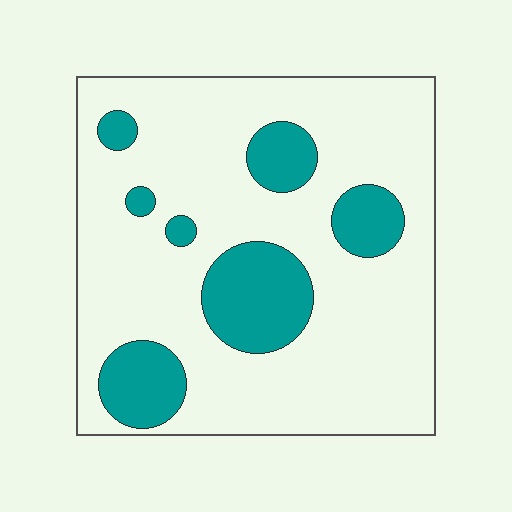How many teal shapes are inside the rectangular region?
7.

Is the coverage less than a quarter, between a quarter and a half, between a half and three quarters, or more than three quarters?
Less than a quarter.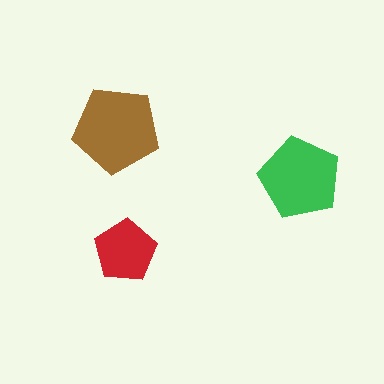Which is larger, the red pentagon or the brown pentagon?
The brown one.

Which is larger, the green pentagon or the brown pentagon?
The brown one.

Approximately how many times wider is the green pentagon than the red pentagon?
About 1.5 times wider.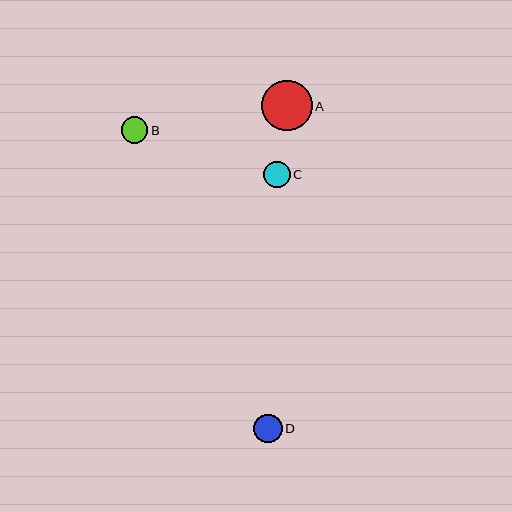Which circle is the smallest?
Circle C is the smallest with a size of approximately 26 pixels.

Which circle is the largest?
Circle A is the largest with a size of approximately 51 pixels.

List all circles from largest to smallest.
From largest to smallest: A, D, B, C.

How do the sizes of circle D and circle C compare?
Circle D and circle C are approximately the same size.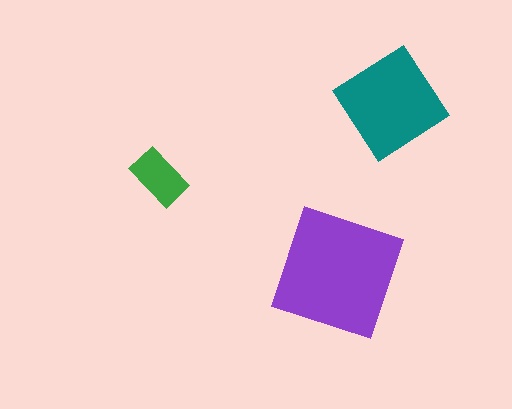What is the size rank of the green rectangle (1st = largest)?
3rd.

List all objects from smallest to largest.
The green rectangle, the teal diamond, the purple square.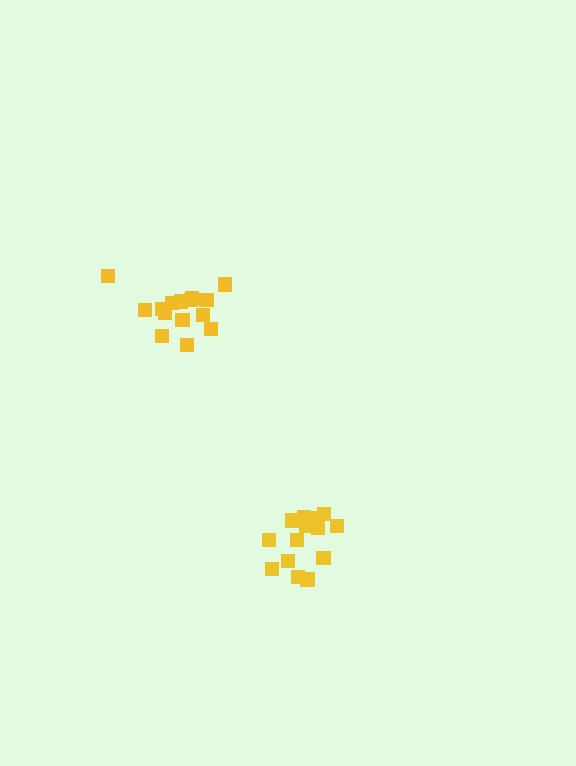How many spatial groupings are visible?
There are 2 spatial groupings.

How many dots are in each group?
Group 1: 15 dots, Group 2: 16 dots (31 total).